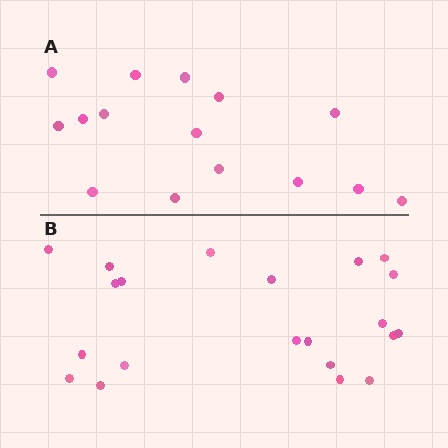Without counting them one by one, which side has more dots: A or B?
Region B (the bottom region) has more dots.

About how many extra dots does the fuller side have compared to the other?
Region B has about 6 more dots than region A.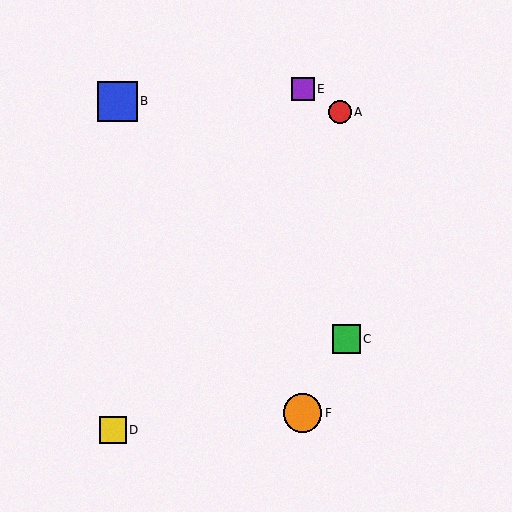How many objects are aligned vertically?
2 objects (E, F) are aligned vertically.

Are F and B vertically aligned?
No, F is at x≈303 and B is at x≈117.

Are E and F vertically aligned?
Yes, both are at x≈303.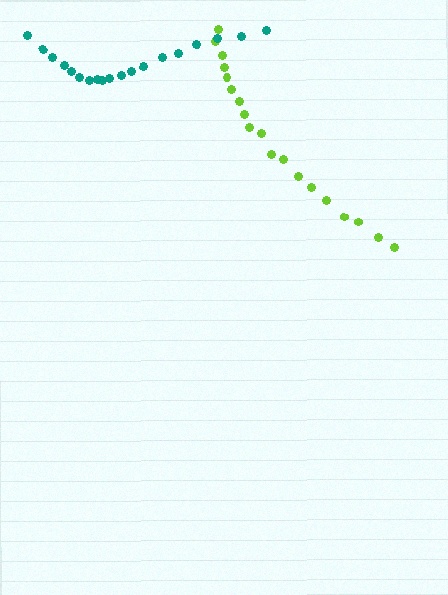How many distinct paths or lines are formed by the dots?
There are 2 distinct paths.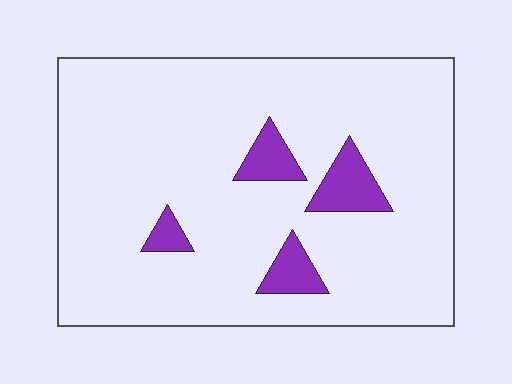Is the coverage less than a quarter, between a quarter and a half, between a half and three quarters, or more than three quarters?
Less than a quarter.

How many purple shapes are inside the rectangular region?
4.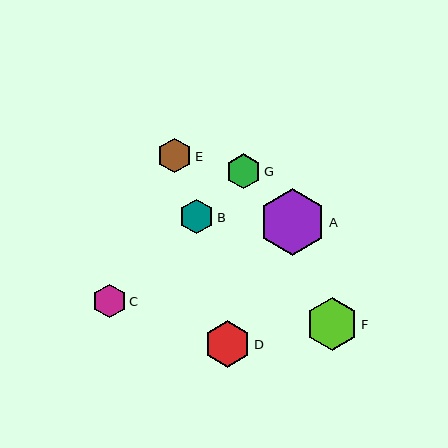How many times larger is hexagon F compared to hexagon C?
Hexagon F is approximately 1.6 times the size of hexagon C.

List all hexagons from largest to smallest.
From largest to smallest: A, F, D, G, E, B, C.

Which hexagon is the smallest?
Hexagon C is the smallest with a size of approximately 34 pixels.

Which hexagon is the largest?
Hexagon A is the largest with a size of approximately 67 pixels.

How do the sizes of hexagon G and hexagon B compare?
Hexagon G and hexagon B are approximately the same size.